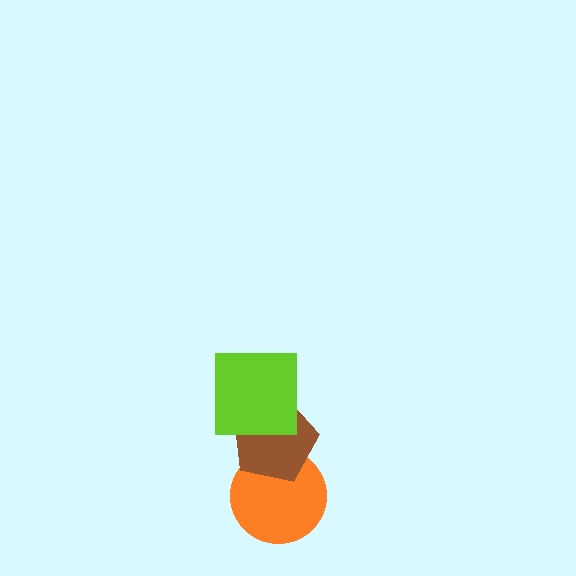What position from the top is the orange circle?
The orange circle is 3rd from the top.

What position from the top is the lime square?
The lime square is 1st from the top.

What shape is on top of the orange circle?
The brown pentagon is on top of the orange circle.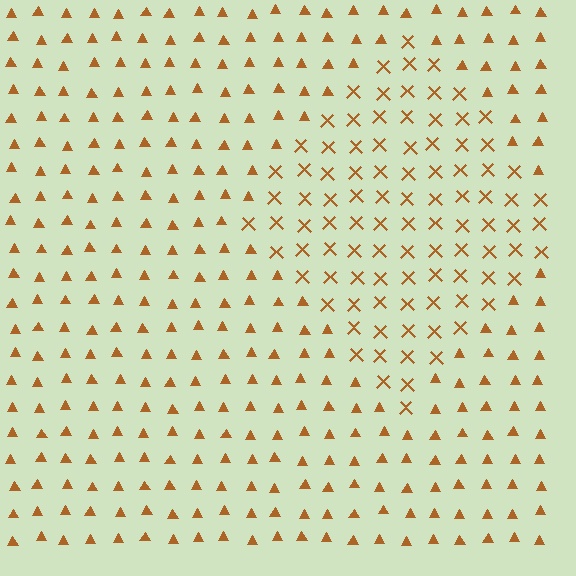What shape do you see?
I see a diamond.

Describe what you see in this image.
The image is filled with small brown elements arranged in a uniform grid. A diamond-shaped region contains X marks, while the surrounding area contains triangles. The boundary is defined purely by the change in element shape.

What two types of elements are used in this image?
The image uses X marks inside the diamond region and triangles outside it.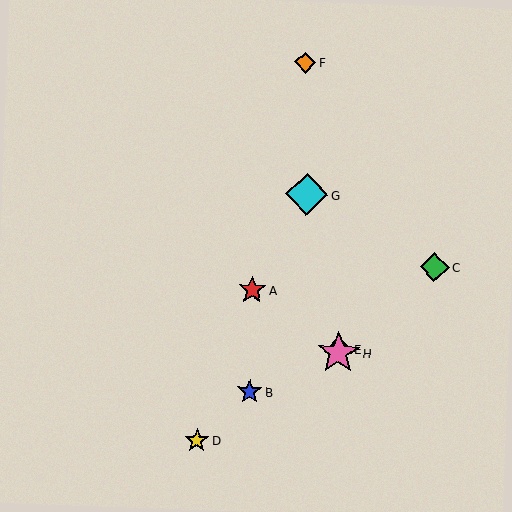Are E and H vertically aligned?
Yes, both are at x≈339.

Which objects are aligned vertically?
Objects E, H are aligned vertically.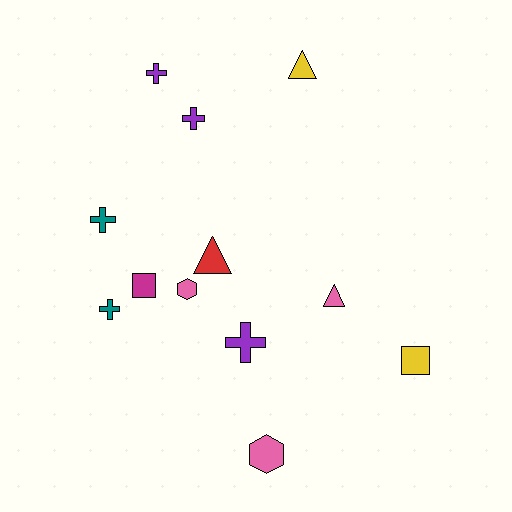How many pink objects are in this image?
There are 3 pink objects.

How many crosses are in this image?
There are 5 crosses.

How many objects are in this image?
There are 12 objects.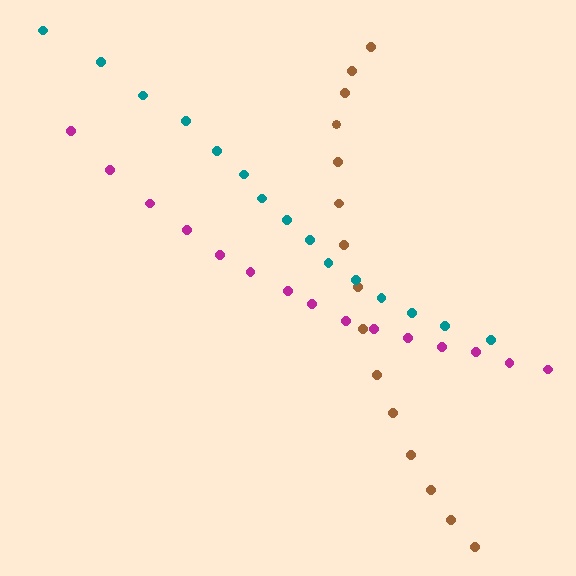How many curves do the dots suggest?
There are 3 distinct paths.